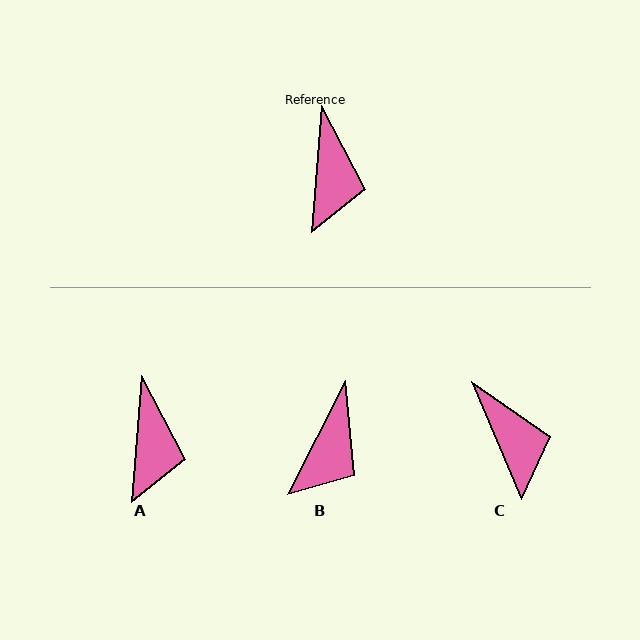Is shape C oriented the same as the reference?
No, it is off by about 27 degrees.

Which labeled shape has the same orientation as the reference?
A.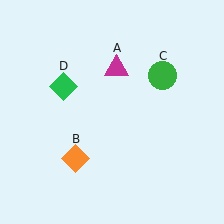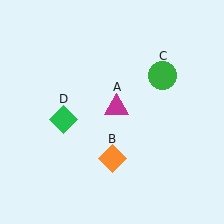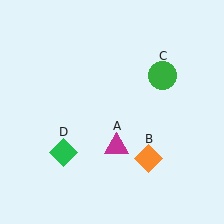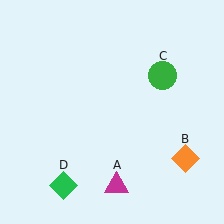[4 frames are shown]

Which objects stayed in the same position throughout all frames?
Green circle (object C) remained stationary.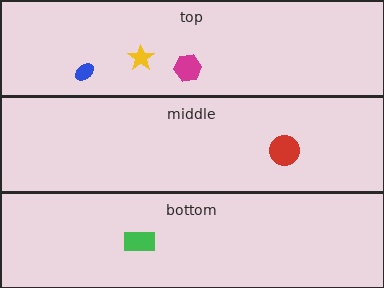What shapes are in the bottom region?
The green rectangle.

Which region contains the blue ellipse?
The top region.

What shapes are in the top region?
The magenta hexagon, the blue ellipse, the yellow star.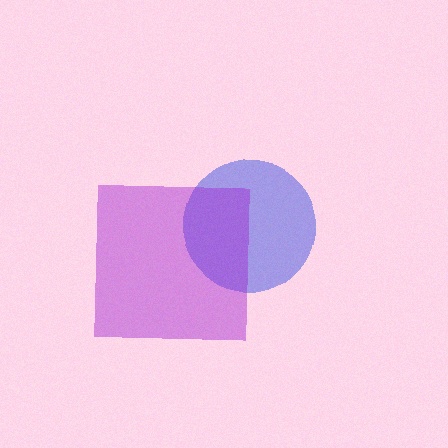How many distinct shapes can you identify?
There are 2 distinct shapes: a blue circle, a purple square.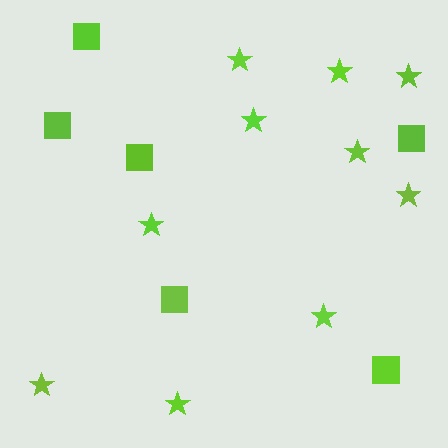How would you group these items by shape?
There are 2 groups: one group of stars (10) and one group of squares (6).